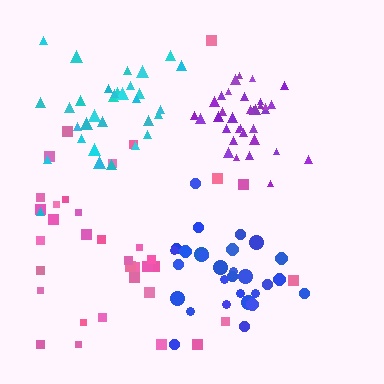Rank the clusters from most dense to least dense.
purple, cyan, blue, pink.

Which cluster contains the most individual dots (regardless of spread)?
Pink (35).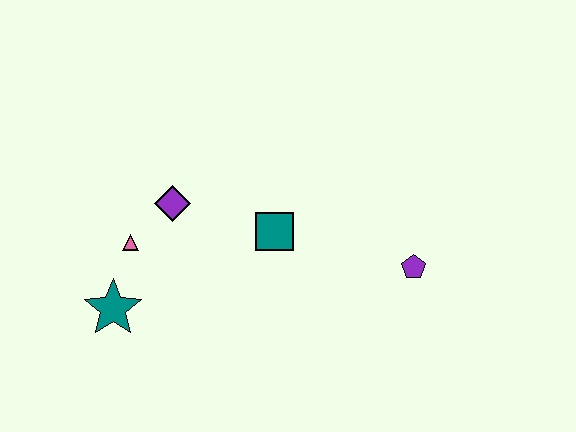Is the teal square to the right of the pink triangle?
Yes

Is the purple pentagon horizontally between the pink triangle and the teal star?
No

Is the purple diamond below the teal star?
No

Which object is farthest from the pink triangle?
The purple pentagon is farthest from the pink triangle.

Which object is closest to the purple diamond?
The pink triangle is closest to the purple diamond.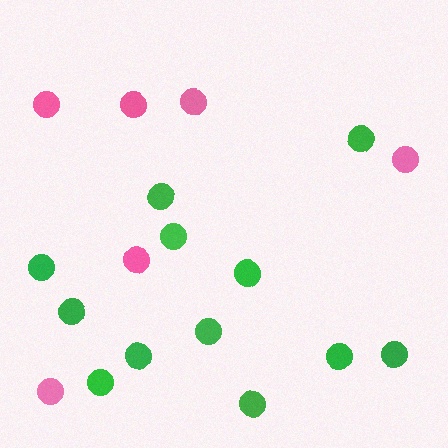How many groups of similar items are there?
There are 2 groups: one group of green circles (12) and one group of pink circles (6).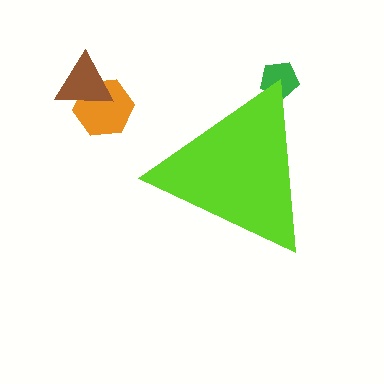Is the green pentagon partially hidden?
Yes, the green pentagon is partially hidden behind the lime triangle.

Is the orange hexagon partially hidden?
No, the orange hexagon is fully visible.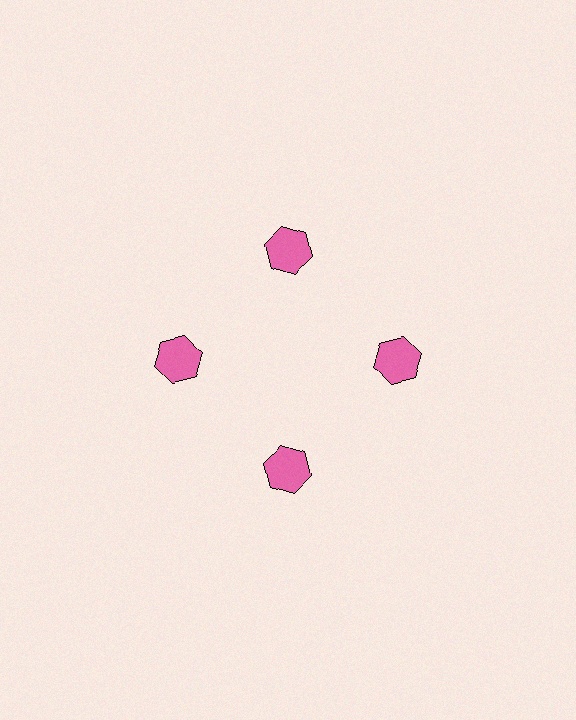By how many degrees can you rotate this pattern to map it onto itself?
The pattern maps onto itself every 90 degrees of rotation.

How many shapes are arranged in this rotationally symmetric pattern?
There are 4 shapes, arranged in 4 groups of 1.